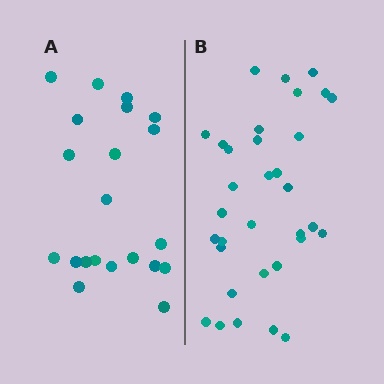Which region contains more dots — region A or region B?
Region B (the right region) has more dots.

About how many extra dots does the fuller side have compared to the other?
Region B has roughly 12 or so more dots than region A.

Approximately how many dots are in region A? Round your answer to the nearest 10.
About 20 dots. (The exact count is 21, which rounds to 20.)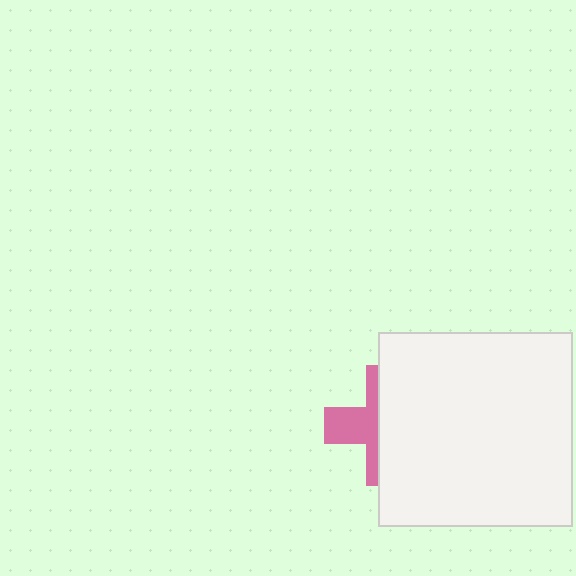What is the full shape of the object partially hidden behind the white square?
The partially hidden object is a pink cross.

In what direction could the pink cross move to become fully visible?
The pink cross could move left. That would shift it out from behind the white square entirely.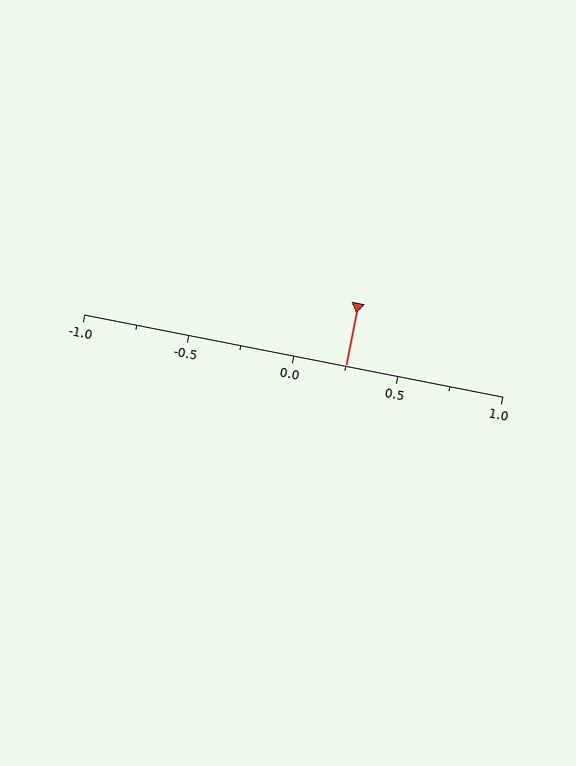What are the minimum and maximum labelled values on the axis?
The axis runs from -1.0 to 1.0.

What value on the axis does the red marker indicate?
The marker indicates approximately 0.25.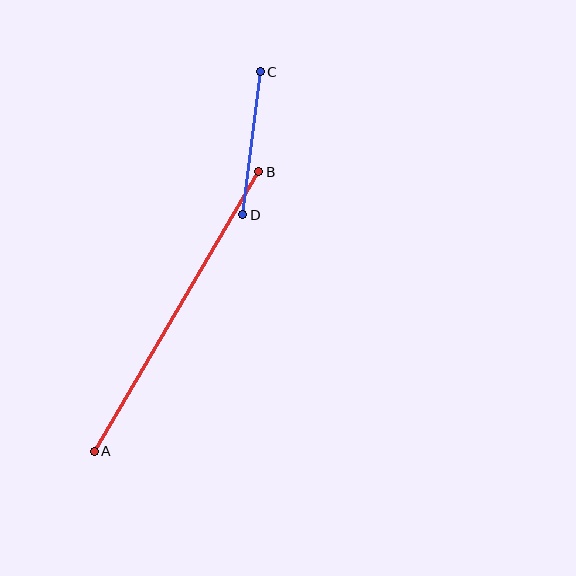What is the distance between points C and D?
The distance is approximately 144 pixels.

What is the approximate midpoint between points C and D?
The midpoint is at approximately (252, 143) pixels.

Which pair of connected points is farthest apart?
Points A and B are farthest apart.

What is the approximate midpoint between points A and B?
The midpoint is at approximately (177, 312) pixels.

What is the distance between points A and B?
The distance is approximately 324 pixels.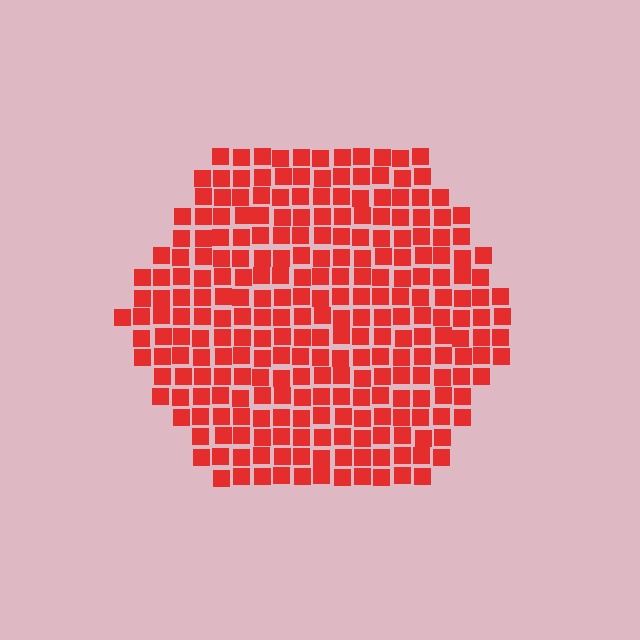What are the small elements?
The small elements are squares.